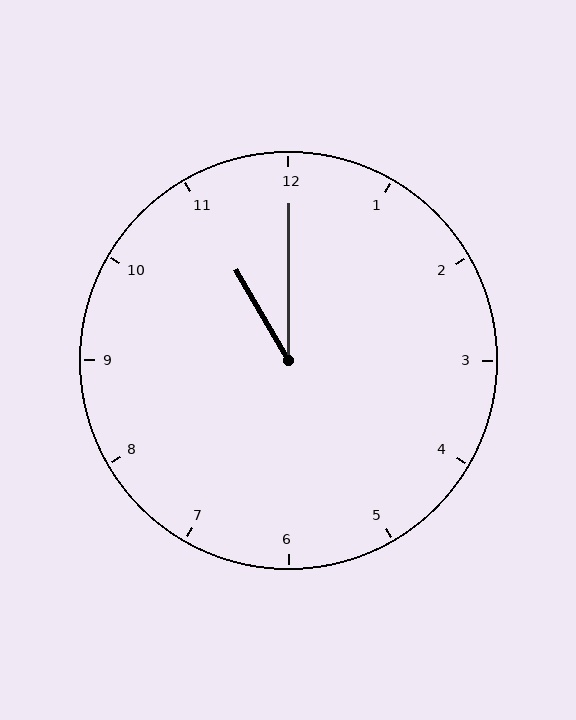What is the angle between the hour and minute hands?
Approximately 30 degrees.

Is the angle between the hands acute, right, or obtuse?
It is acute.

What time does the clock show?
11:00.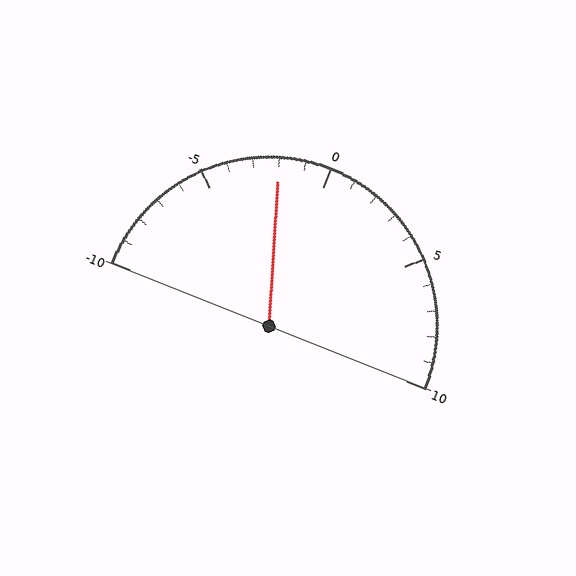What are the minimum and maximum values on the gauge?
The gauge ranges from -10 to 10.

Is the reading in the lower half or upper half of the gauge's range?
The reading is in the lower half of the range (-10 to 10).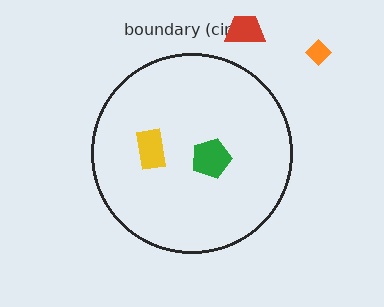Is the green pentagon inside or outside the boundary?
Inside.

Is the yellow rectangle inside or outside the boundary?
Inside.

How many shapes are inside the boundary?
2 inside, 2 outside.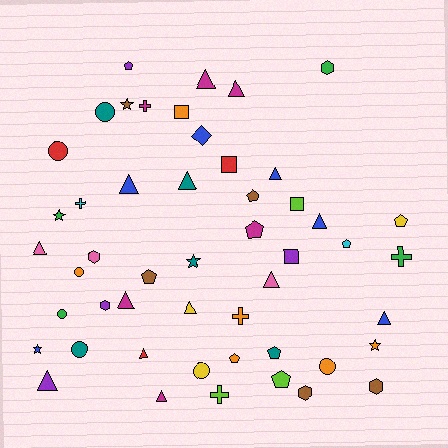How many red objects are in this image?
There are 3 red objects.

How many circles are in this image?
There are 7 circles.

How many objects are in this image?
There are 50 objects.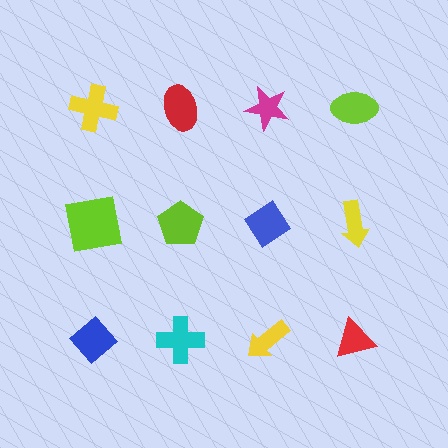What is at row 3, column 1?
A blue diamond.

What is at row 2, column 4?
A yellow arrow.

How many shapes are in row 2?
4 shapes.